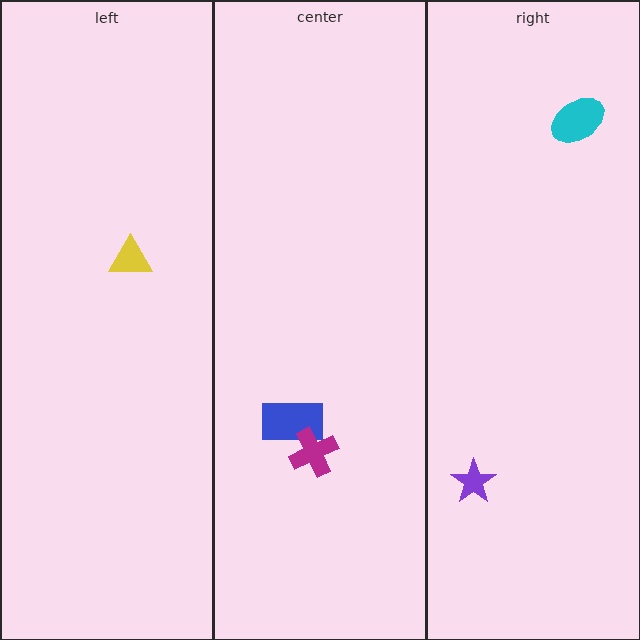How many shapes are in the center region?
2.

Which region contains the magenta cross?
The center region.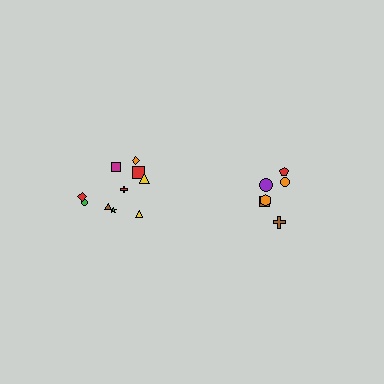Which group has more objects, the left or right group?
The left group.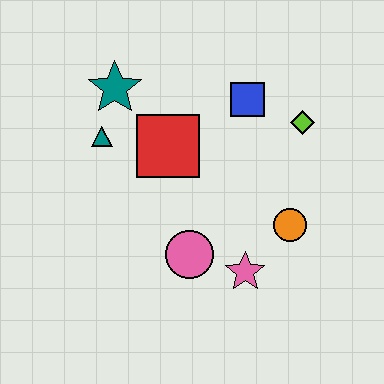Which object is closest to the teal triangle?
The teal star is closest to the teal triangle.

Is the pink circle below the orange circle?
Yes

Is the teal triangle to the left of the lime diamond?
Yes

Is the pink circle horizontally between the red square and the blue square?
Yes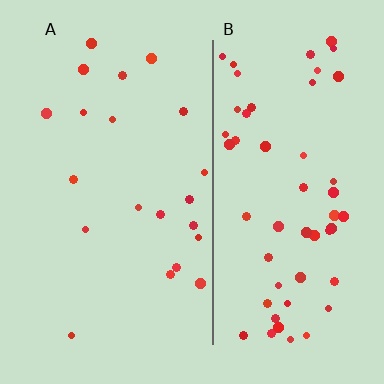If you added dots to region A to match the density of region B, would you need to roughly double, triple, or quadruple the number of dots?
Approximately triple.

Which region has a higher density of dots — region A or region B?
B (the right).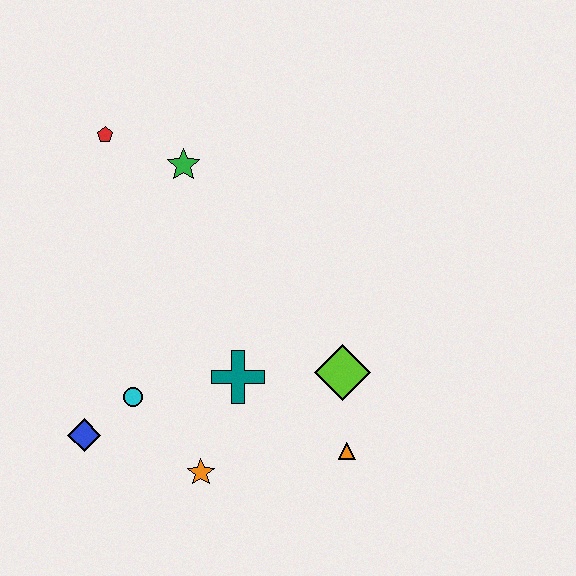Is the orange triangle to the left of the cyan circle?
No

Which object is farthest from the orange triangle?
The red pentagon is farthest from the orange triangle.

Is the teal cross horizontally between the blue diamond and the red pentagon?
No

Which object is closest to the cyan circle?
The blue diamond is closest to the cyan circle.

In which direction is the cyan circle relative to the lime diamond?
The cyan circle is to the left of the lime diamond.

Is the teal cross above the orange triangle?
Yes